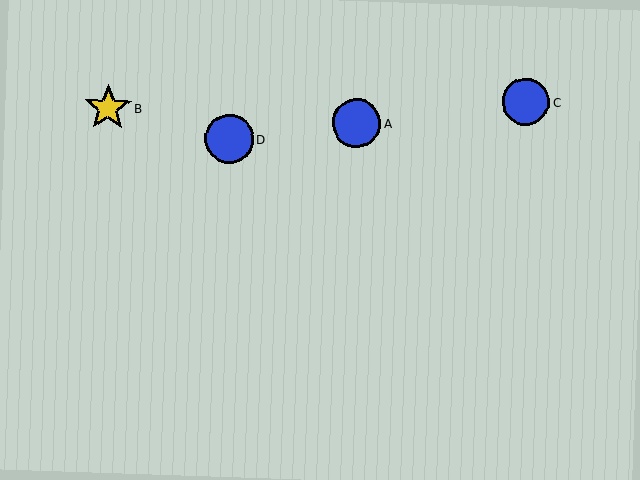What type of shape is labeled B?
Shape B is a yellow star.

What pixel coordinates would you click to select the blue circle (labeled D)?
Click at (229, 139) to select the blue circle D.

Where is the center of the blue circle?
The center of the blue circle is at (526, 102).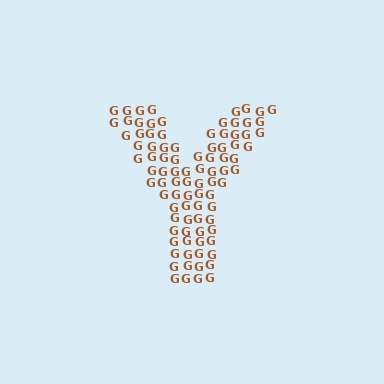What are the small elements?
The small elements are letter G's.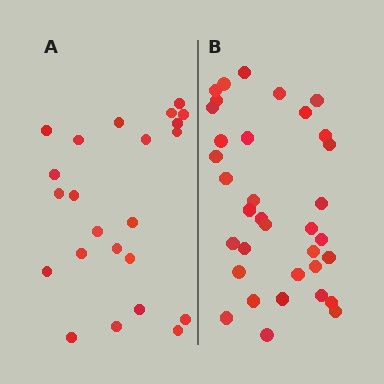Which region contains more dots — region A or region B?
Region B (the right region) has more dots.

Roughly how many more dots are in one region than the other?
Region B has roughly 12 or so more dots than region A.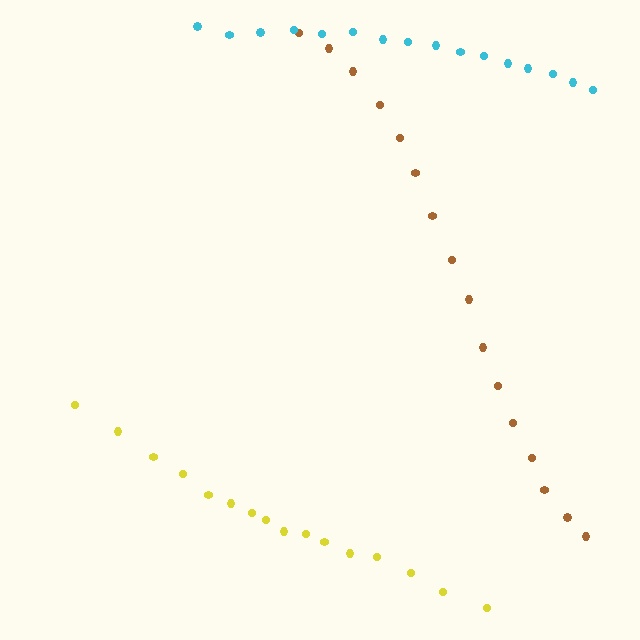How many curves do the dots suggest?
There are 3 distinct paths.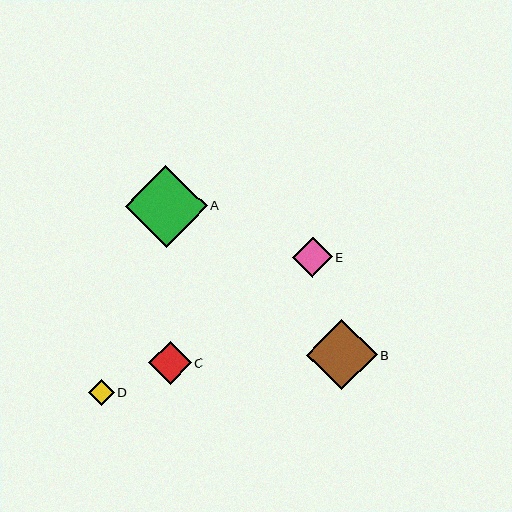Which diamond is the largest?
Diamond A is the largest with a size of approximately 82 pixels.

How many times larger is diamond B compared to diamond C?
Diamond B is approximately 1.6 times the size of diamond C.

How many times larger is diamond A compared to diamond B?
Diamond A is approximately 1.2 times the size of diamond B.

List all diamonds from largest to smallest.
From largest to smallest: A, B, C, E, D.